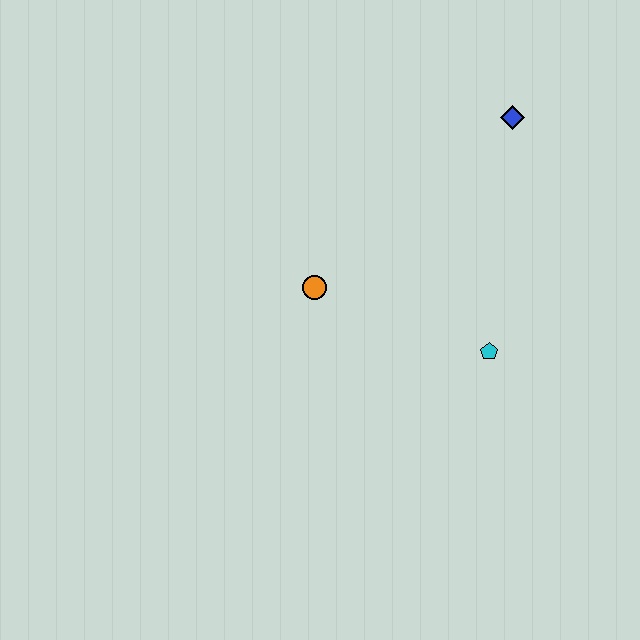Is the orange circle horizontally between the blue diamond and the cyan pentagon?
No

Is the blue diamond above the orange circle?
Yes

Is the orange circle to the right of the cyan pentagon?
No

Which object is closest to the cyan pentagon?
The orange circle is closest to the cyan pentagon.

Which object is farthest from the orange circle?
The blue diamond is farthest from the orange circle.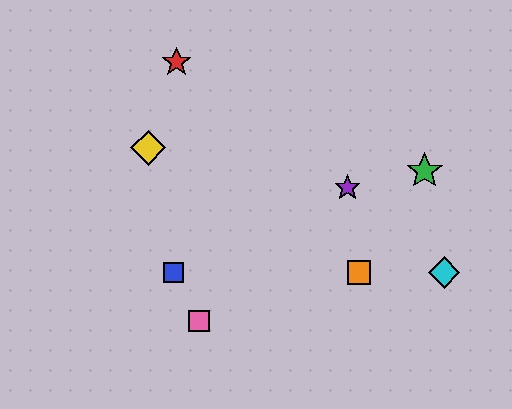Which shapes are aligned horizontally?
The blue square, the orange square, the cyan diamond are aligned horizontally.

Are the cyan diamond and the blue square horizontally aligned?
Yes, both are at y≈273.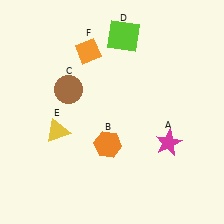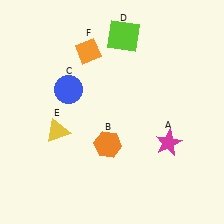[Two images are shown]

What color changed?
The circle (C) changed from brown in Image 1 to blue in Image 2.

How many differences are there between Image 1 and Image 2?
There is 1 difference between the two images.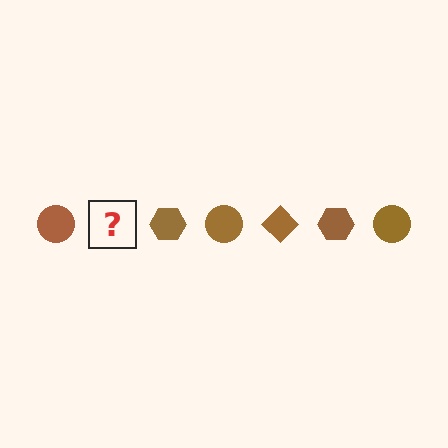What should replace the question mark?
The question mark should be replaced with a brown diamond.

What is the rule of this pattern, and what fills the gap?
The rule is that the pattern cycles through circle, diamond, hexagon shapes in brown. The gap should be filled with a brown diamond.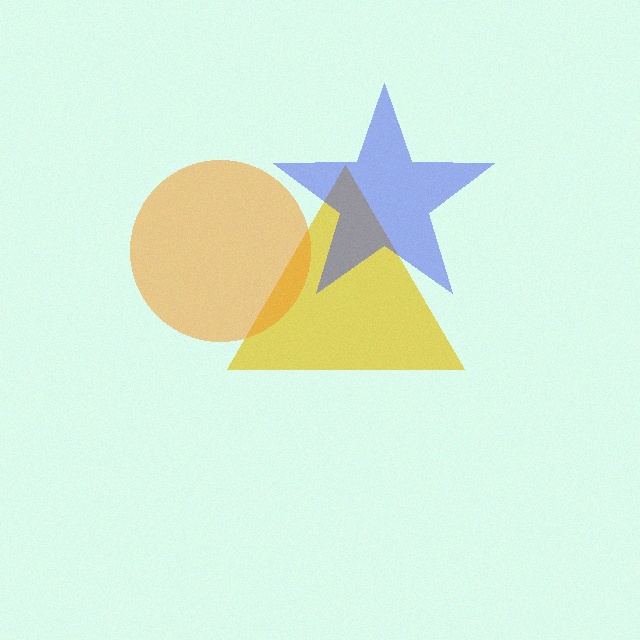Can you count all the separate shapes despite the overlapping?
Yes, there are 3 separate shapes.